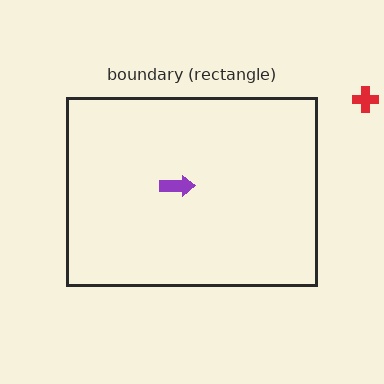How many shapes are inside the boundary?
1 inside, 1 outside.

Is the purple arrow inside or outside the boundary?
Inside.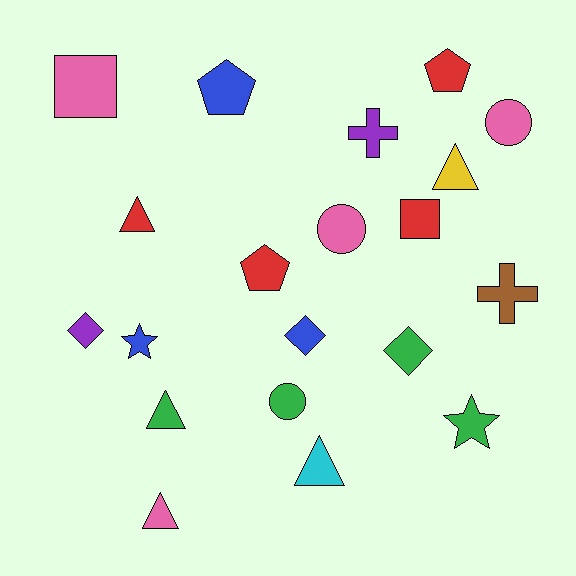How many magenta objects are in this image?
There are no magenta objects.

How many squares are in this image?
There are 2 squares.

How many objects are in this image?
There are 20 objects.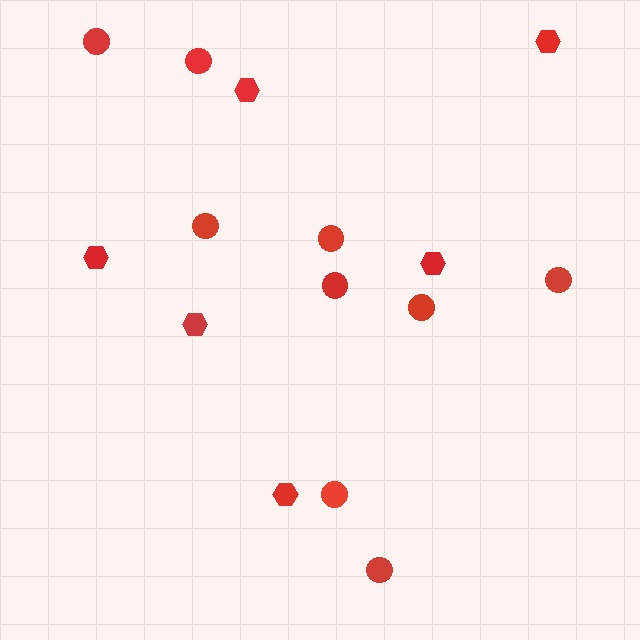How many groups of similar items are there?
There are 2 groups: one group of circles (9) and one group of hexagons (6).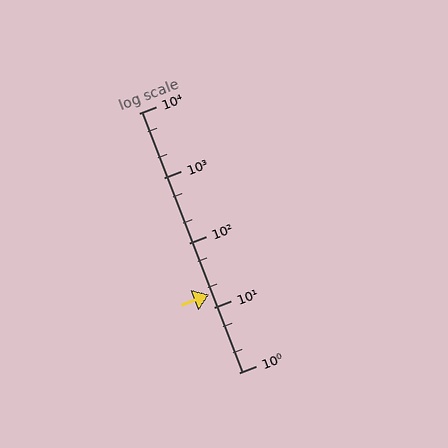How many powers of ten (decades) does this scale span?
The scale spans 4 decades, from 1 to 10000.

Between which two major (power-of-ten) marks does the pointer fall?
The pointer is between 10 and 100.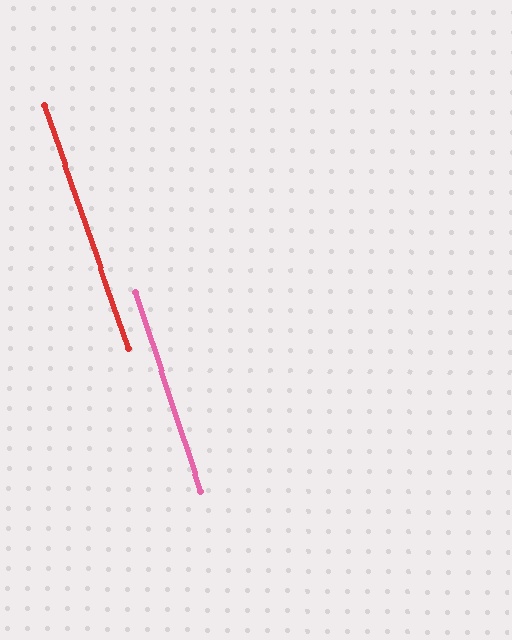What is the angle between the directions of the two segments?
Approximately 1 degree.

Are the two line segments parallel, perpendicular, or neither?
Parallel — their directions differ by only 1.0°.